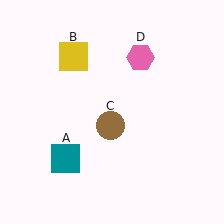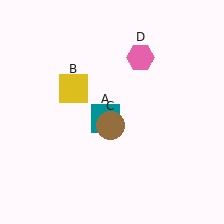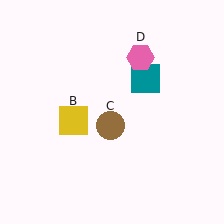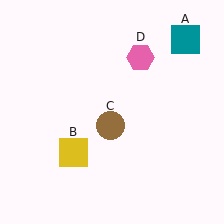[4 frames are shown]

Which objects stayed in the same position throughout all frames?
Brown circle (object C) and pink hexagon (object D) remained stationary.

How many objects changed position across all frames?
2 objects changed position: teal square (object A), yellow square (object B).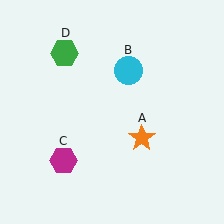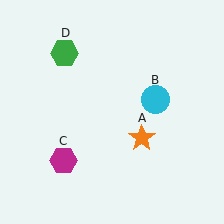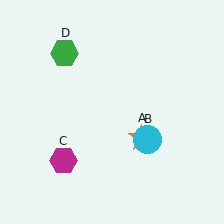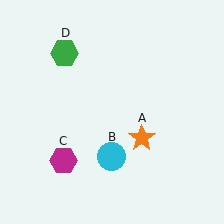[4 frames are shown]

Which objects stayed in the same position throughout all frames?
Orange star (object A) and magenta hexagon (object C) and green hexagon (object D) remained stationary.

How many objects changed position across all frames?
1 object changed position: cyan circle (object B).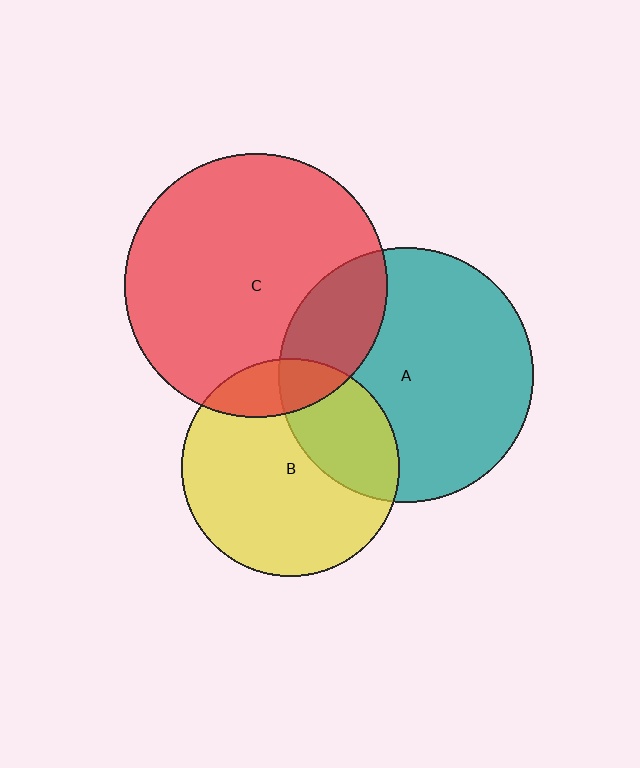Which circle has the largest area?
Circle C (red).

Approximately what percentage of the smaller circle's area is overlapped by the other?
Approximately 15%.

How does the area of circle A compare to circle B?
Approximately 1.4 times.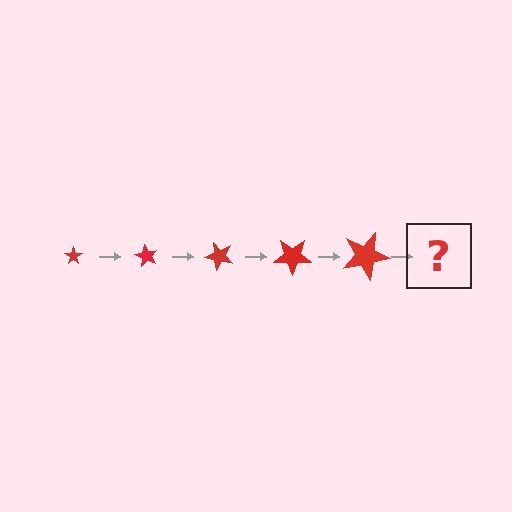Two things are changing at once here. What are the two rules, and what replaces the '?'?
The two rules are that the star grows larger each step and it rotates 60 degrees each step. The '?' should be a star, larger than the previous one and rotated 300 degrees from the start.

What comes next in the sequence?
The next element should be a star, larger than the previous one and rotated 300 degrees from the start.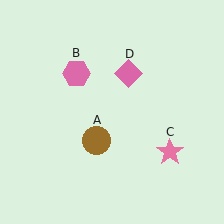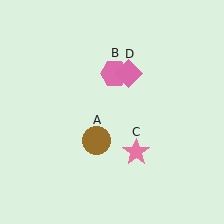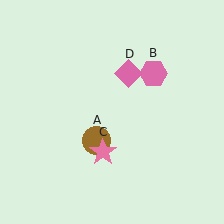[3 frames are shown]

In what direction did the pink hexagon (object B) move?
The pink hexagon (object B) moved right.